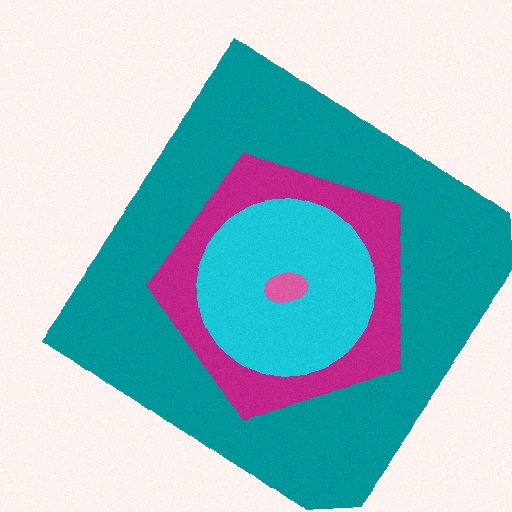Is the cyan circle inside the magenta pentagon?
Yes.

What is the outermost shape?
The teal diamond.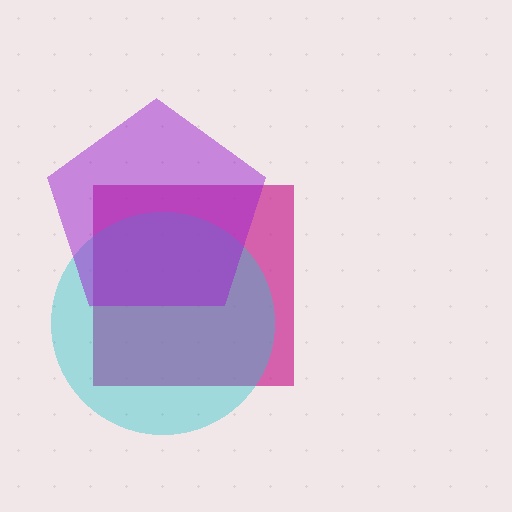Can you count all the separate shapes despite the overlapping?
Yes, there are 3 separate shapes.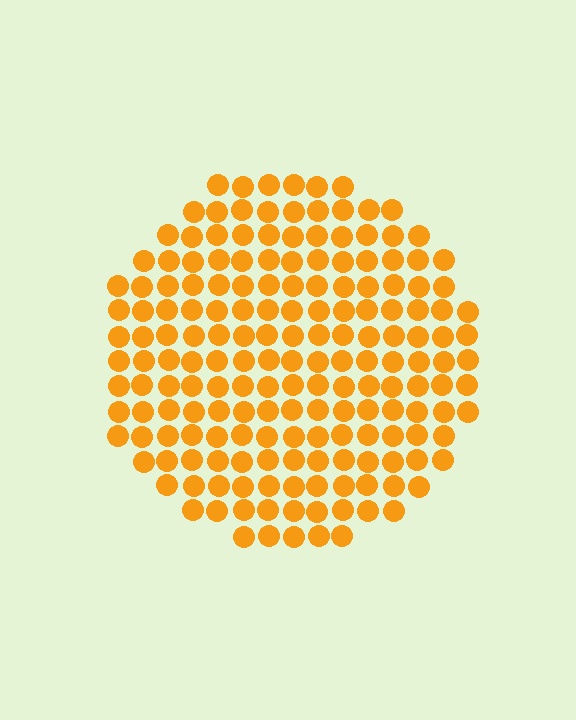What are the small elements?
The small elements are circles.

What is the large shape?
The large shape is a circle.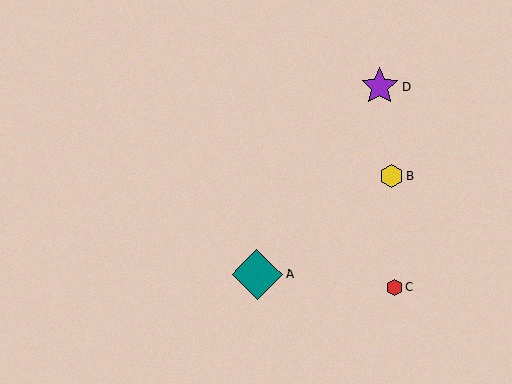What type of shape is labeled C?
Shape C is a red hexagon.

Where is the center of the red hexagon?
The center of the red hexagon is at (394, 287).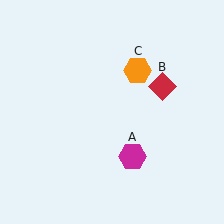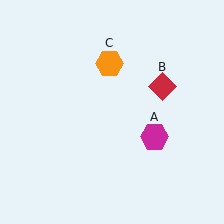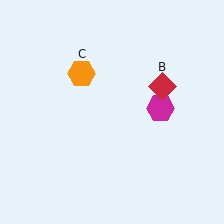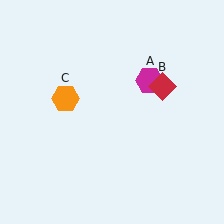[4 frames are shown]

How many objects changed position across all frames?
2 objects changed position: magenta hexagon (object A), orange hexagon (object C).